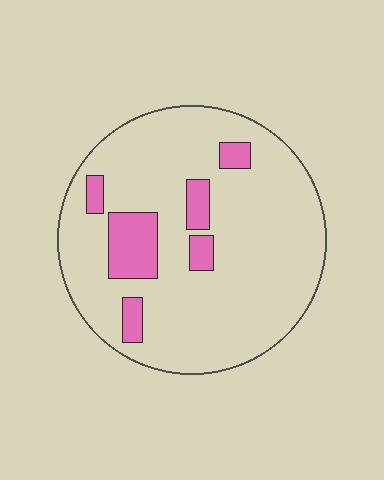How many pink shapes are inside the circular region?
6.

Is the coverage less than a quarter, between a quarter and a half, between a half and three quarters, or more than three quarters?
Less than a quarter.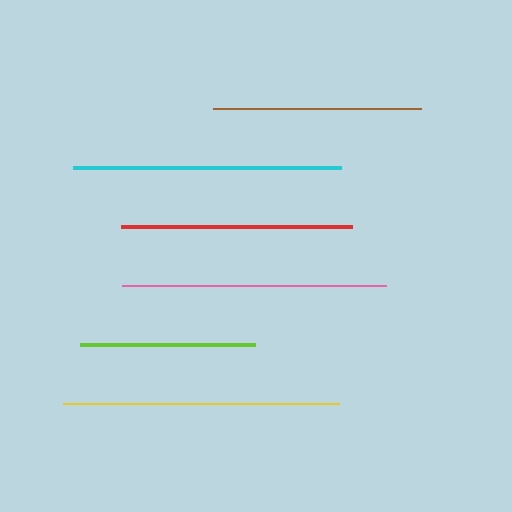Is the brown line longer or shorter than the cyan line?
The cyan line is longer than the brown line.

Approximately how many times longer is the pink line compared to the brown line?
The pink line is approximately 1.3 times the length of the brown line.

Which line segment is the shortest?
The lime line is the shortest at approximately 175 pixels.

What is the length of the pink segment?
The pink segment is approximately 265 pixels long.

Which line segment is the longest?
The yellow line is the longest at approximately 276 pixels.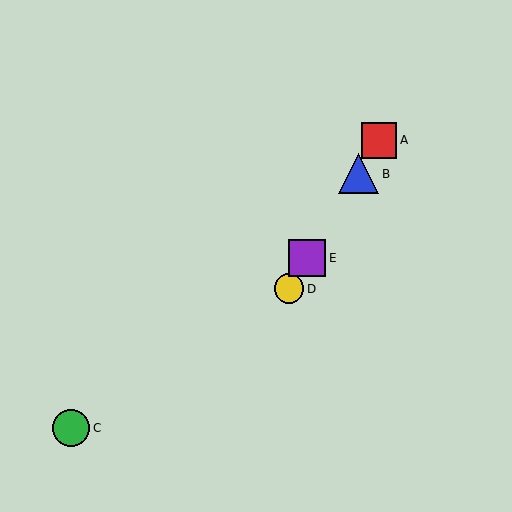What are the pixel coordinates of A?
Object A is at (379, 140).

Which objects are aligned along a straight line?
Objects A, B, D, E are aligned along a straight line.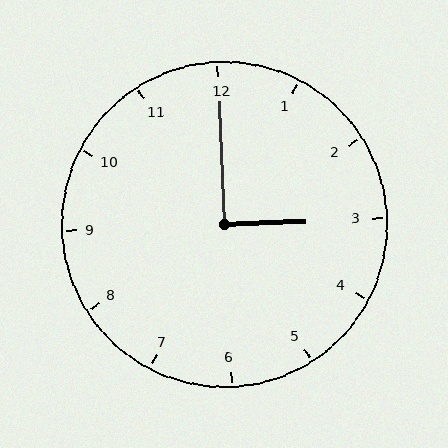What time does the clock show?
3:00.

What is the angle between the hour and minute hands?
Approximately 90 degrees.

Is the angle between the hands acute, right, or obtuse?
It is right.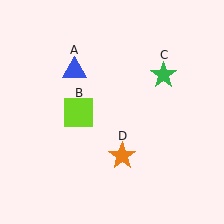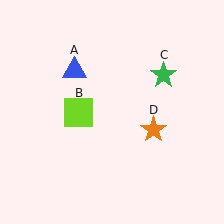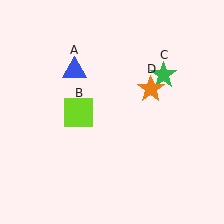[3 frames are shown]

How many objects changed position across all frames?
1 object changed position: orange star (object D).